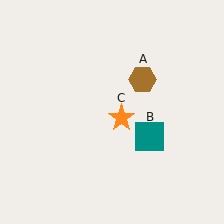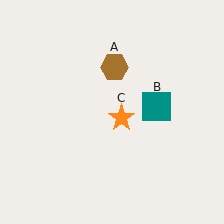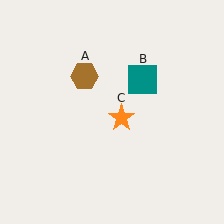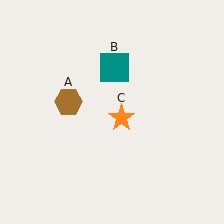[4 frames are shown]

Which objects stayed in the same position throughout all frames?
Orange star (object C) remained stationary.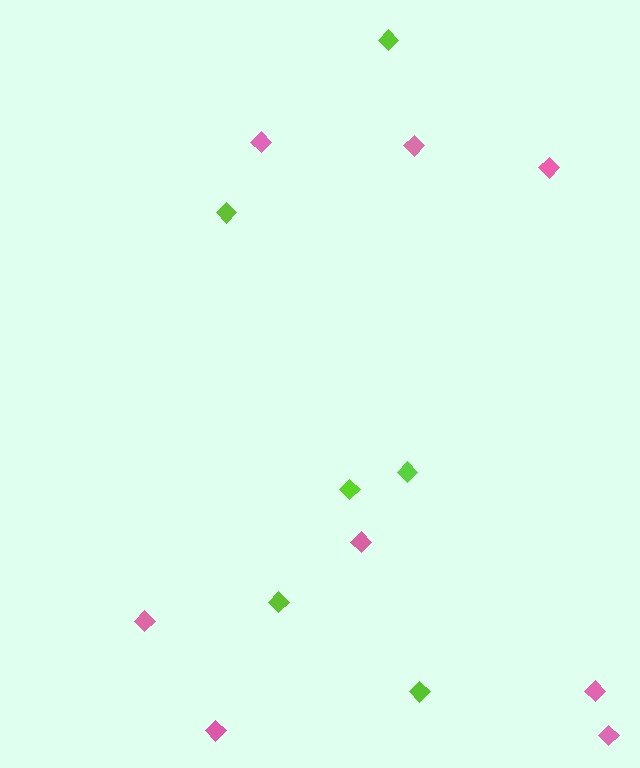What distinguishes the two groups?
There are 2 groups: one group of pink diamonds (8) and one group of lime diamonds (6).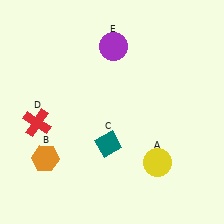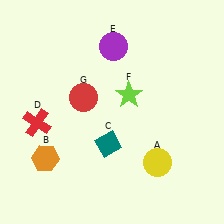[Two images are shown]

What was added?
A lime star (F), a red circle (G) were added in Image 2.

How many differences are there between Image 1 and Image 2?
There are 2 differences between the two images.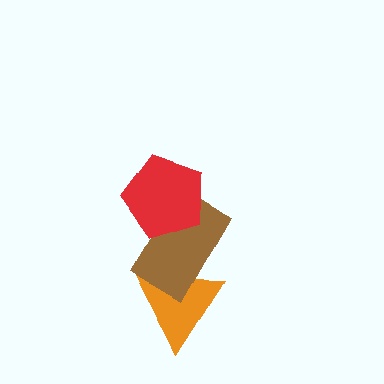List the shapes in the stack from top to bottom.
From top to bottom: the red pentagon, the brown rectangle, the orange triangle.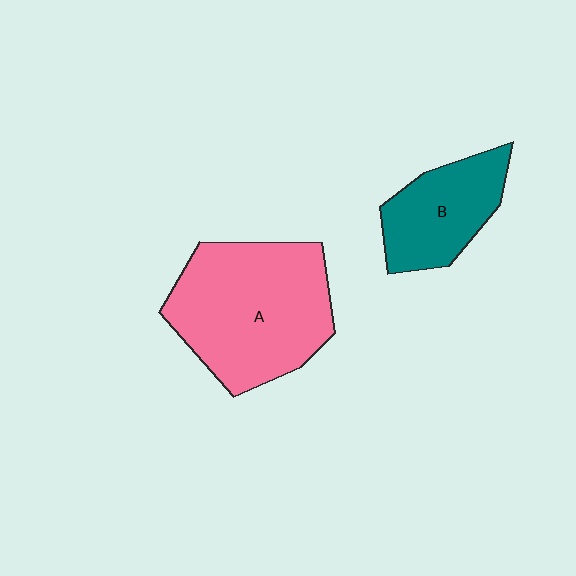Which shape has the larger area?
Shape A (pink).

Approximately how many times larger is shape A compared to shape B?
Approximately 1.9 times.